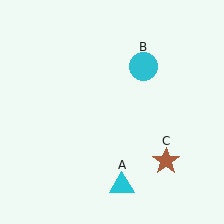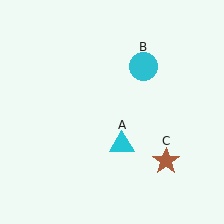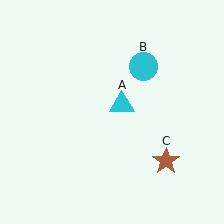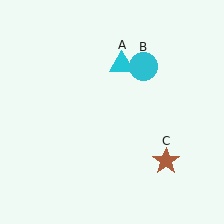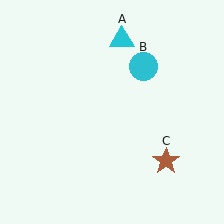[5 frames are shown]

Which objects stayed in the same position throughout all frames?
Cyan circle (object B) and brown star (object C) remained stationary.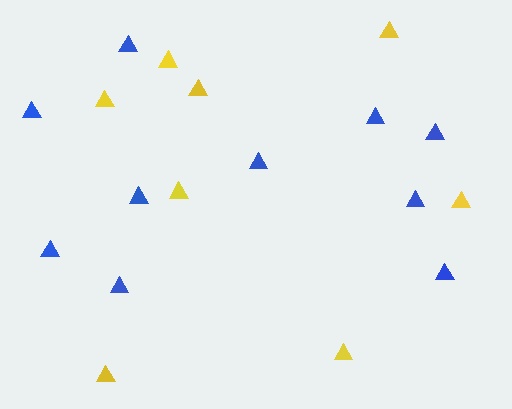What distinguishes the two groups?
There are 2 groups: one group of yellow triangles (8) and one group of blue triangles (10).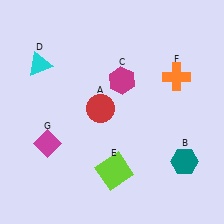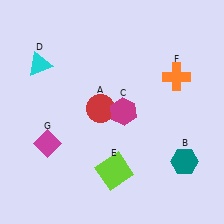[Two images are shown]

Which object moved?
The magenta hexagon (C) moved down.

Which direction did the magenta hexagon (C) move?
The magenta hexagon (C) moved down.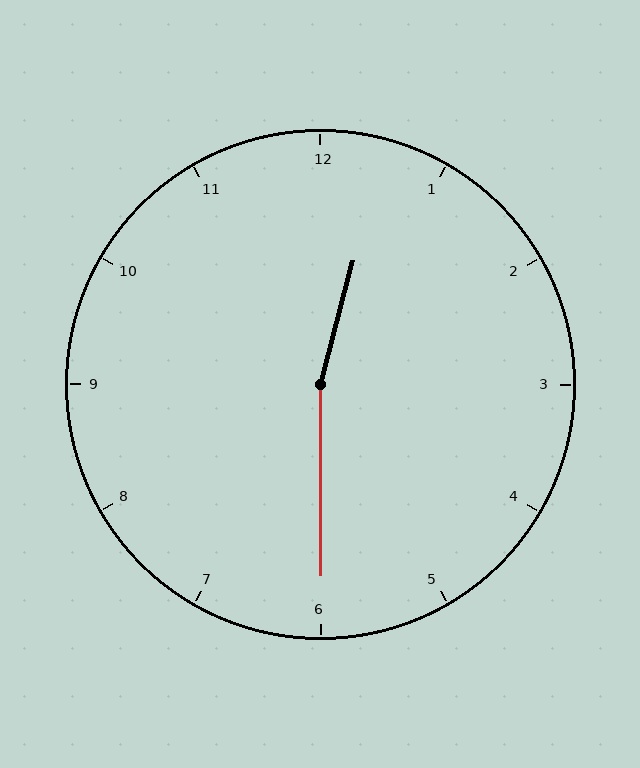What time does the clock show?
12:30.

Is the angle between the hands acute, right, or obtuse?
It is obtuse.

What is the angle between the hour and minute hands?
Approximately 165 degrees.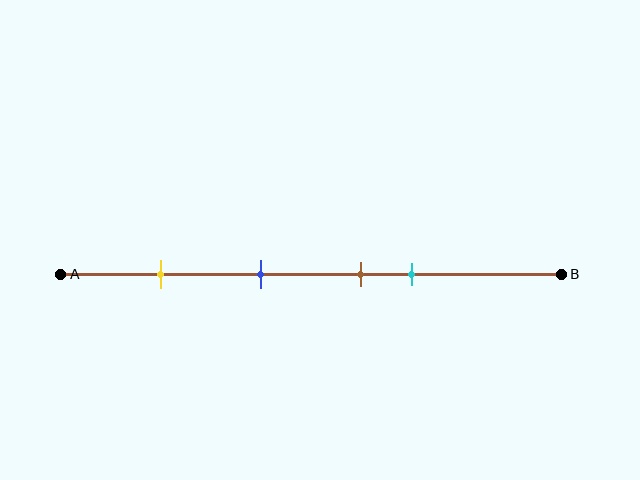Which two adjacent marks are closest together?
The brown and cyan marks are the closest adjacent pair.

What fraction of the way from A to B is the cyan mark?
The cyan mark is approximately 70% (0.7) of the way from A to B.